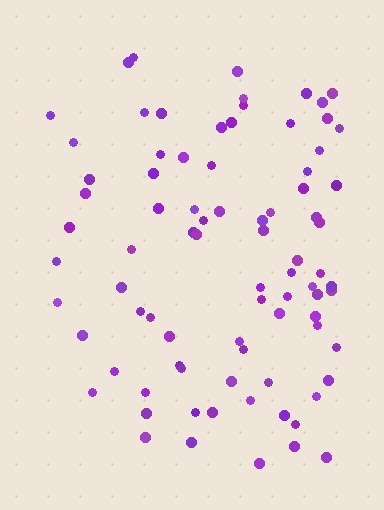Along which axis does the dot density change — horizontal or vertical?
Horizontal.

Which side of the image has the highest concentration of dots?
The right.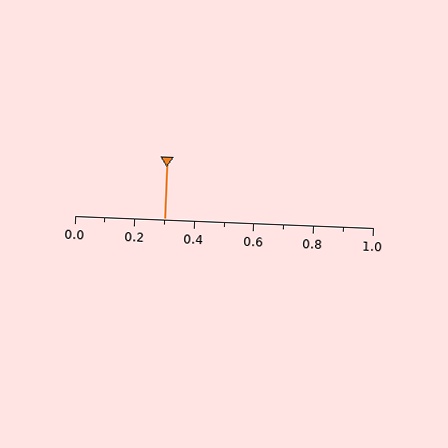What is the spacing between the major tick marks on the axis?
The major ticks are spaced 0.2 apart.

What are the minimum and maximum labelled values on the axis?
The axis runs from 0.0 to 1.0.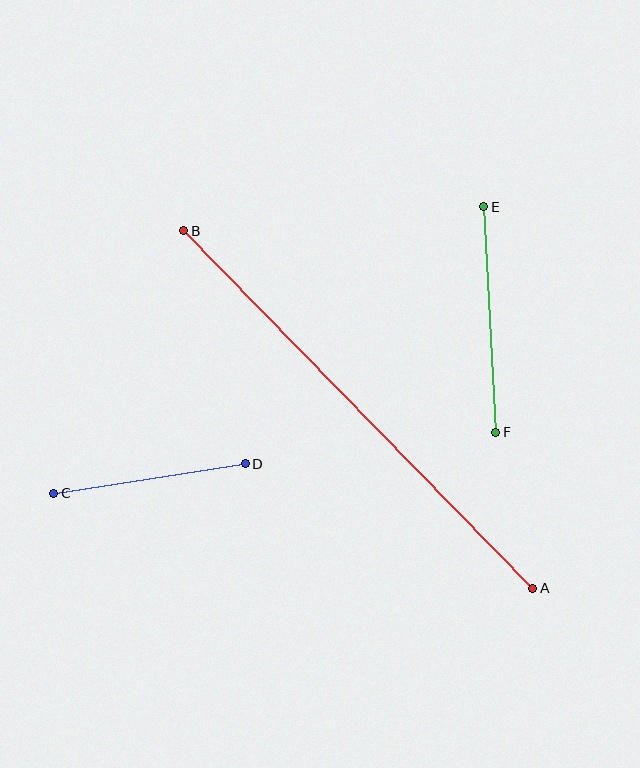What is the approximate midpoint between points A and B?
The midpoint is at approximately (358, 410) pixels.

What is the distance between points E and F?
The distance is approximately 226 pixels.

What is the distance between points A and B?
The distance is approximately 500 pixels.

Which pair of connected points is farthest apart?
Points A and B are farthest apart.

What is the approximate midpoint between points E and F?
The midpoint is at approximately (490, 319) pixels.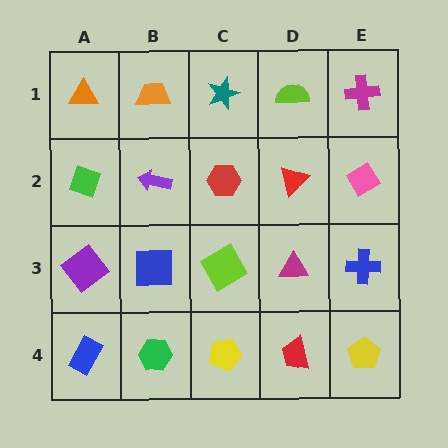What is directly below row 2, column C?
A lime diamond.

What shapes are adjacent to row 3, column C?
A red hexagon (row 2, column C), a yellow pentagon (row 4, column C), a blue square (row 3, column B), a magenta triangle (row 3, column D).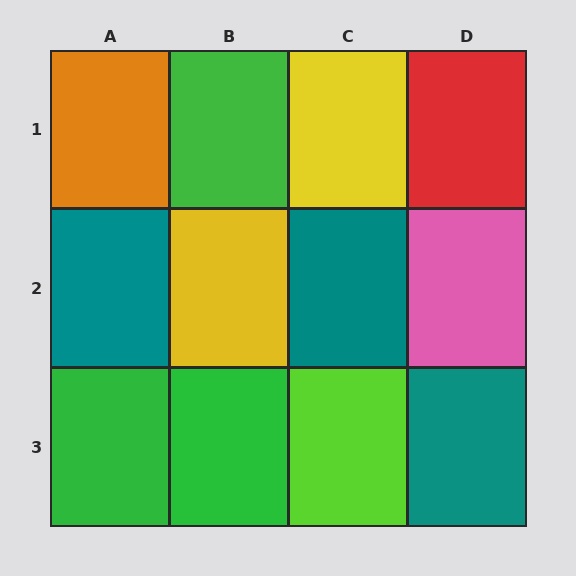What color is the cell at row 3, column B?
Green.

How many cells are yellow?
2 cells are yellow.